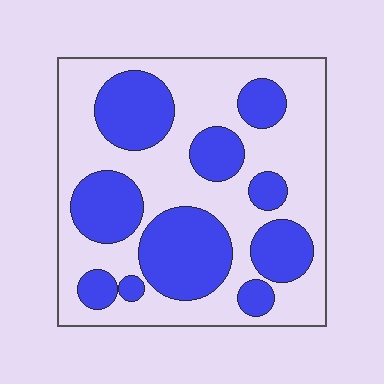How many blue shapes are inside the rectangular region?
10.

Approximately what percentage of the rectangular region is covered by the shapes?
Approximately 40%.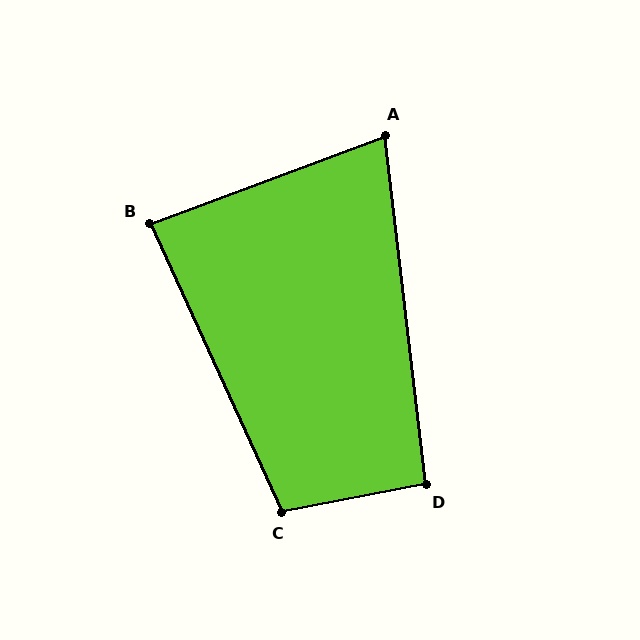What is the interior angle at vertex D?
Approximately 94 degrees (approximately right).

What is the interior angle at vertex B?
Approximately 86 degrees (approximately right).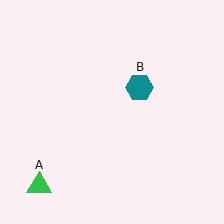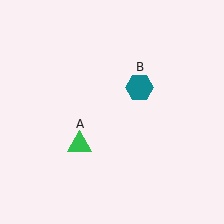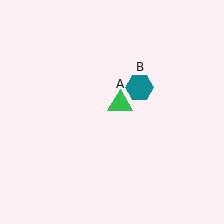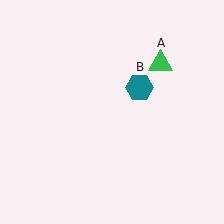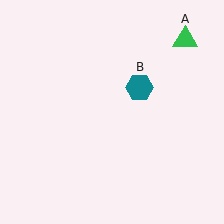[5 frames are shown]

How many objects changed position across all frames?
1 object changed position: green triangle (object A).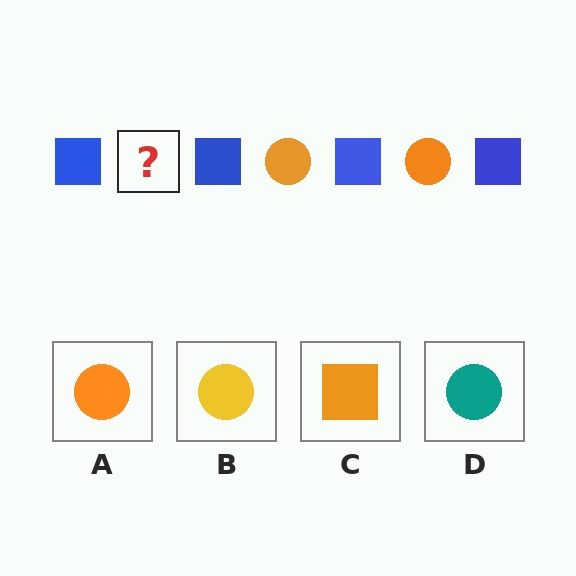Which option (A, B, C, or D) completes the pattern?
A.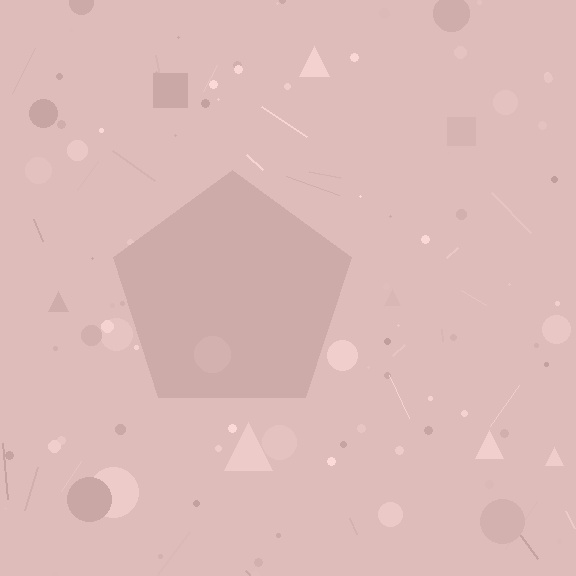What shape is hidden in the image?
A pentagon is hidden in the image.